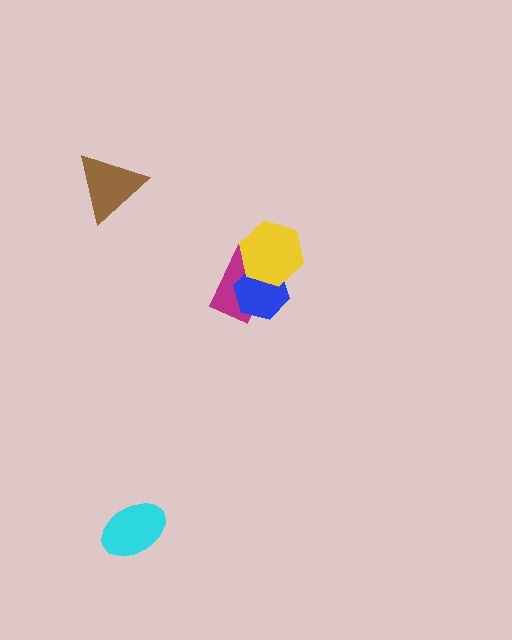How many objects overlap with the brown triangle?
0 objects overlap with the brown triangle.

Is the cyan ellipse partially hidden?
No, no other shape covers it.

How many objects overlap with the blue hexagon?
2 objects overlap with the blue hexagon.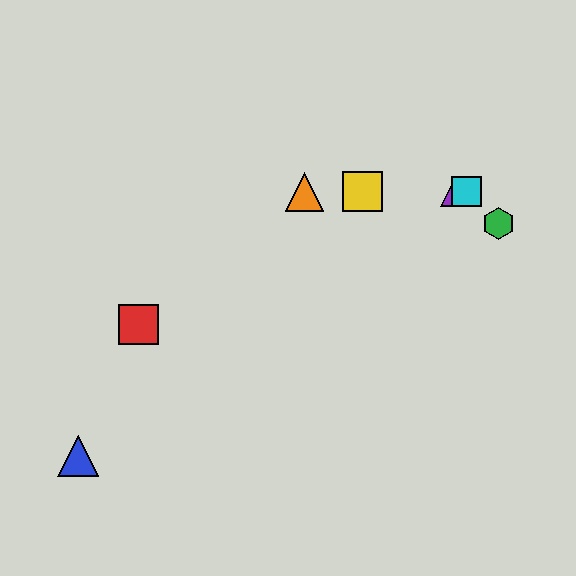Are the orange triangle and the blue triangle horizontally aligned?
No, the orange triangle is at y≈192 and the blue triangle is at y≈456.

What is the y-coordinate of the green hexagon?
The green hexagon is at y≈223.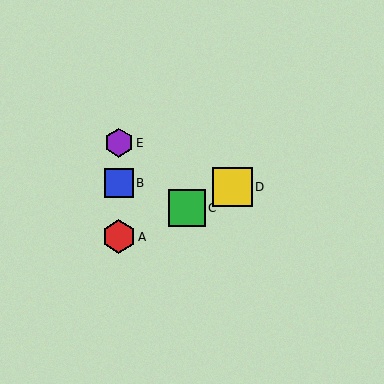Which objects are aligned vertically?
Objects A, B, E are aligned vertically.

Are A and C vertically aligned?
No, A is at x≈119 and C is at x≈187.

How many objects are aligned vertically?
3 objects (A, B, E) are aligned vertically.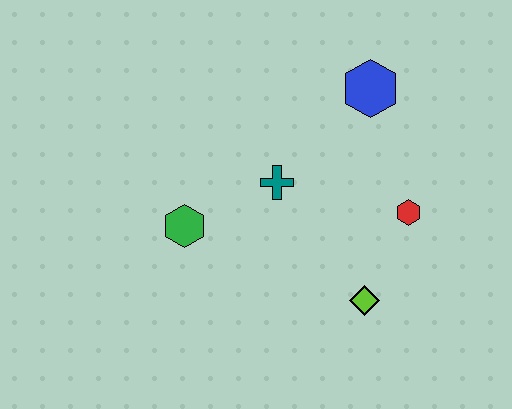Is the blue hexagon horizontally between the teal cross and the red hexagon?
Yes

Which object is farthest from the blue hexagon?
The green hexagon is farthest from the blue hexagon.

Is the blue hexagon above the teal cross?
Yes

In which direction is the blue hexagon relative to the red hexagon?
The blue hexagon is above the red hexagon.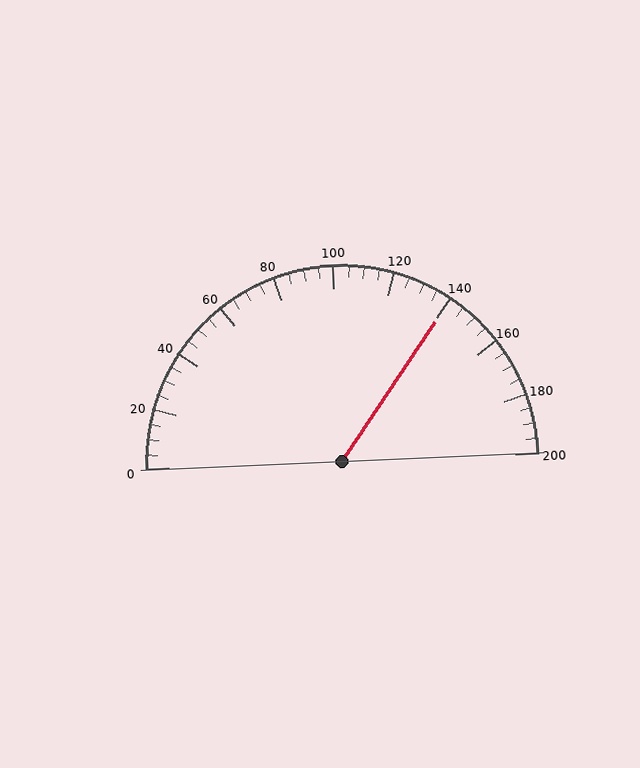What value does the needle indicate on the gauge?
The needle indicates approximately 140.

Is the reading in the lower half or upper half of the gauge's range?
The reading is in the upper half of the range (0 to 200).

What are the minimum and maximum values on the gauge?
The gauge ranges from 0 to 200.